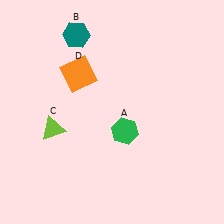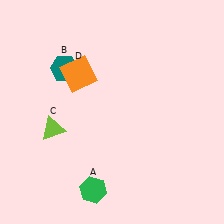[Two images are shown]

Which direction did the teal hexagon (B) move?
The teal hexagon (B) moved down.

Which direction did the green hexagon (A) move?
The green hexagon (A) moved down.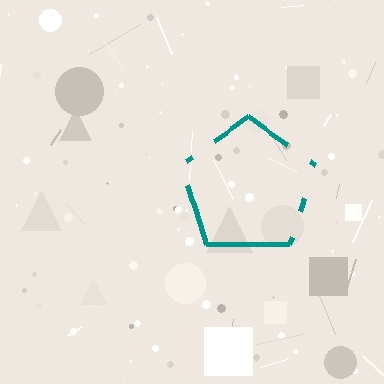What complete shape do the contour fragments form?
The contour fragments form a pentagon.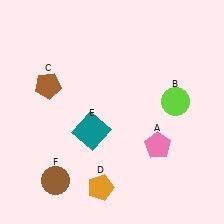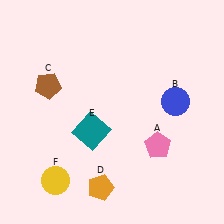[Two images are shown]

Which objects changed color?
B changed from lime to blue. F changed from brown to yellow.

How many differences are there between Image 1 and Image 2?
There are 2 differences between the two images.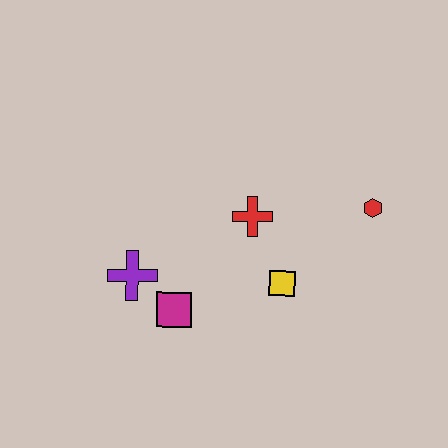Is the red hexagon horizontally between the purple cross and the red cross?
No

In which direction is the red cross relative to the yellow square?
The red cross is above the yellow square.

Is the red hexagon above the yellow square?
Yes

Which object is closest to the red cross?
The yellow square is closest to the red cross.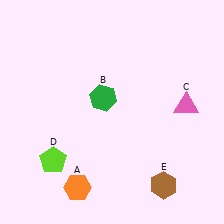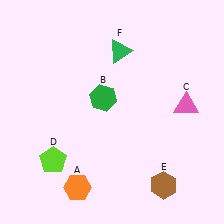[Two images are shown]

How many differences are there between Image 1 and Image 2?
There is 1 difference between the two images.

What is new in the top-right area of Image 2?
A green triangle (F) was added in the top-right area of Image 2.